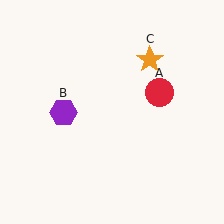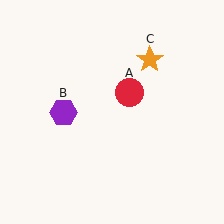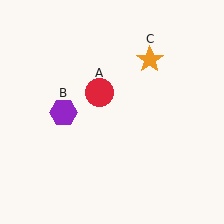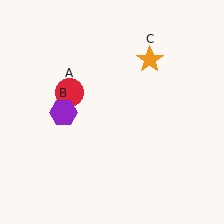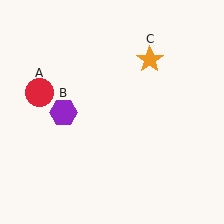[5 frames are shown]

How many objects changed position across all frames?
1 object changed position: red circle (object A).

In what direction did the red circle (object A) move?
The red circle (object A) moved left.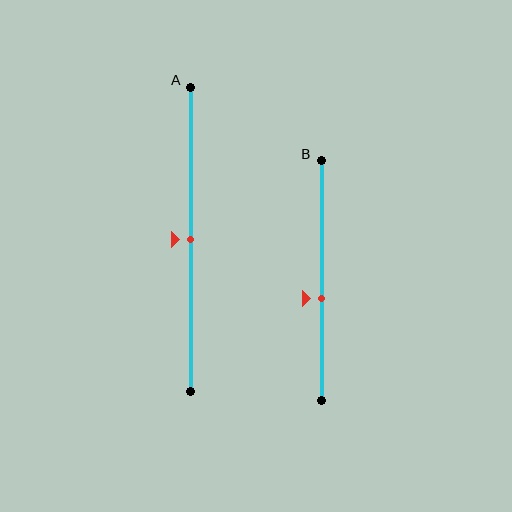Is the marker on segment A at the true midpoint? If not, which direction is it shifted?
Yes, the marker on segment A is at the true midpoint.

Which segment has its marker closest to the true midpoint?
Segment A has its marker closest to the true midpoint.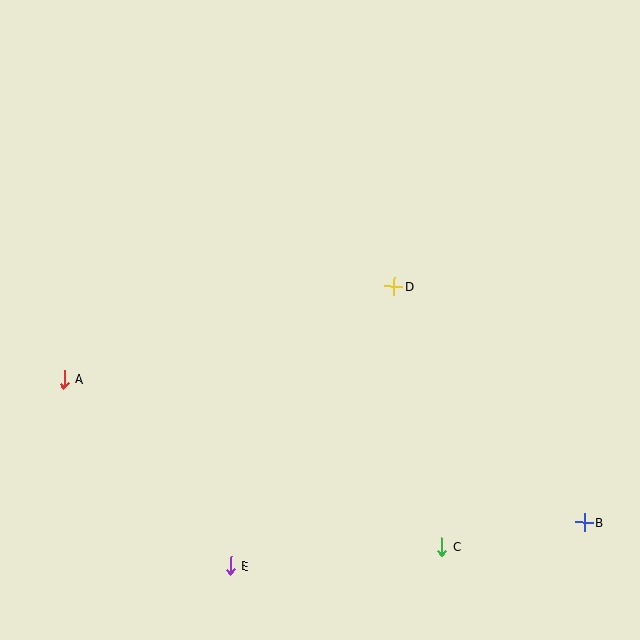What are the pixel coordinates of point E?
Point E is at (230, 566).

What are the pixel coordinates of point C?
Point C is at (442, 547).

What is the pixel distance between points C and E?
The distance between C and E is 212 pixels.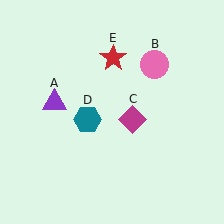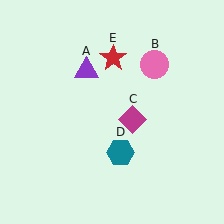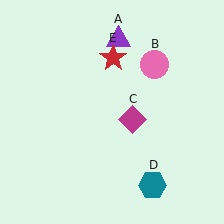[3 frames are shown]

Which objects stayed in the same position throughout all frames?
Pink circle (object B) and magenta diamond (object C) and red star (object E) remained stationary.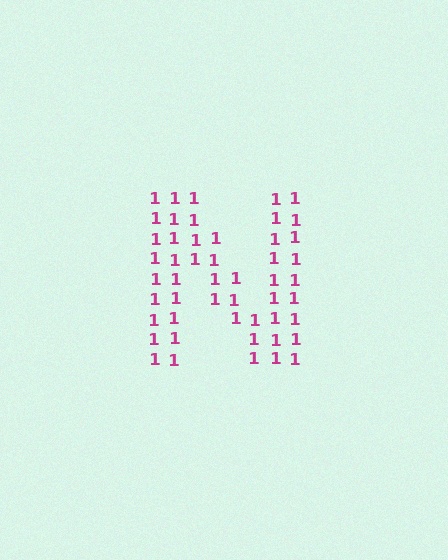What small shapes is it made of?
It is made of small digit 1's.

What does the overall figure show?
The overall figure shows the letter N.